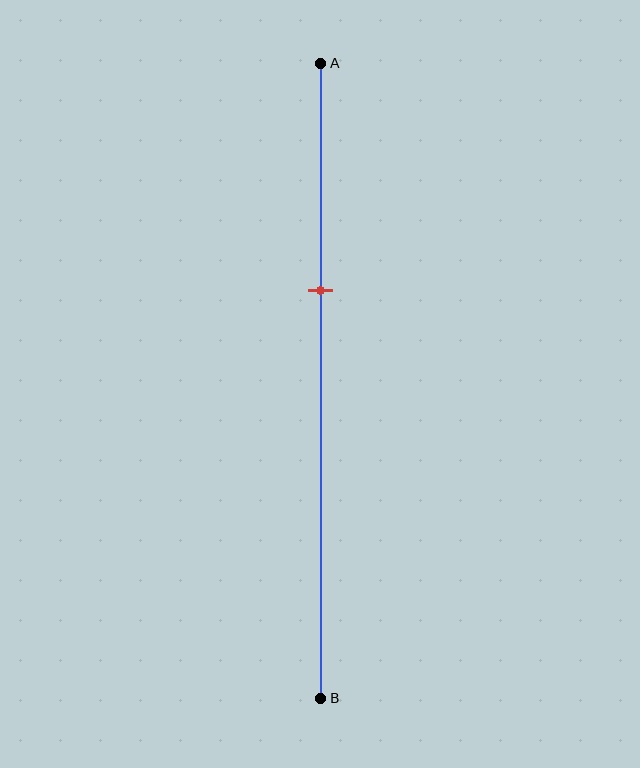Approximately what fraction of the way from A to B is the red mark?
The red mark is approximately 35% of the way from A to B.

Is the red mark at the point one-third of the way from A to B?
Yes, the mark is approximately at the one-third point.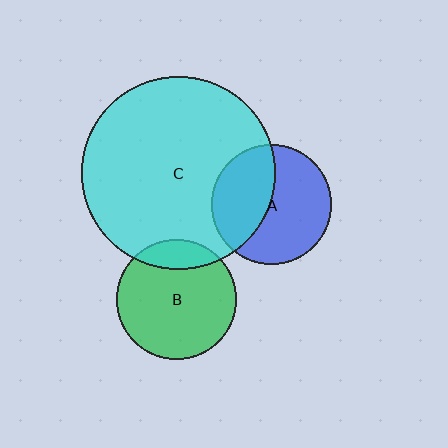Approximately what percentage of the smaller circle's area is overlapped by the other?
Approximately 15%.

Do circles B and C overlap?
Yes.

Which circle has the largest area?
Circle C (cyan).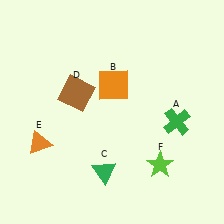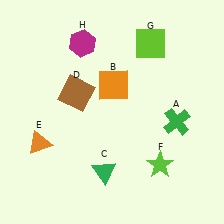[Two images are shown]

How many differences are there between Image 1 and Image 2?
There are 2 differences between the two images.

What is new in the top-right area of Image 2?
A lime square (G) was added in the top-right area of Image 2.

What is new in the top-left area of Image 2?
A magenta hexagon (H) was added in the top-left area of Image 2.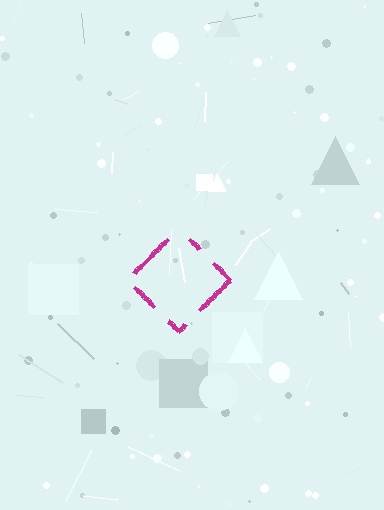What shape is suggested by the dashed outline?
The dashed outline suggests a diamond.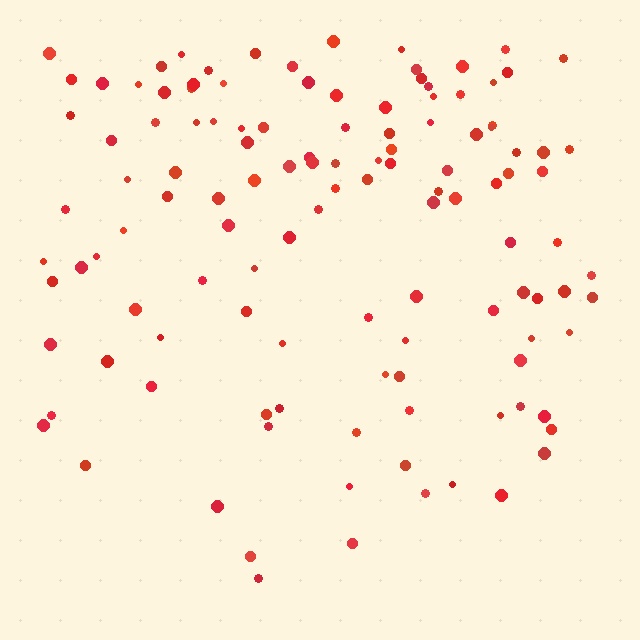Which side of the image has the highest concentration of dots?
The top.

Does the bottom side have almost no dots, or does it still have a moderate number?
Still a moderate number, just noticeably fewer than the top.